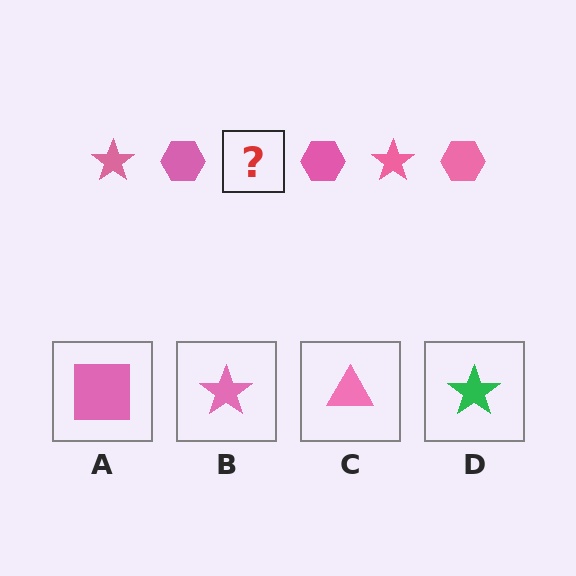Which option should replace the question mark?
Option B.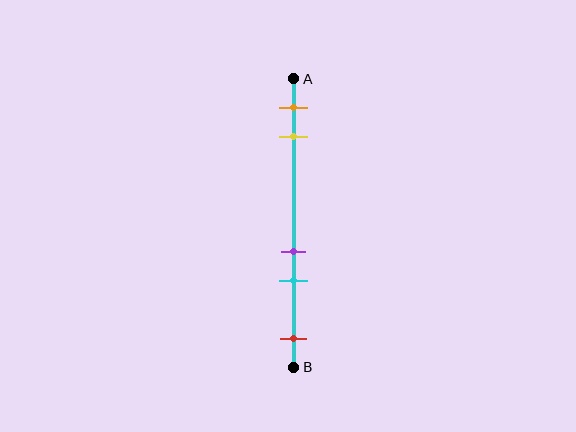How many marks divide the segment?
There are 5 marks dividing the segment.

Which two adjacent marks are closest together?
The purple and cyan marks are the closest adjacent pair.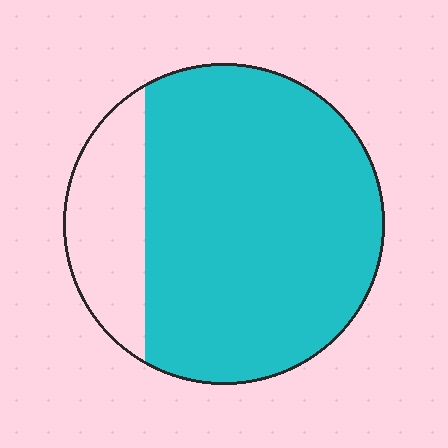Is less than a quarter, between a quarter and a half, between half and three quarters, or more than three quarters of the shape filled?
More than three quarters.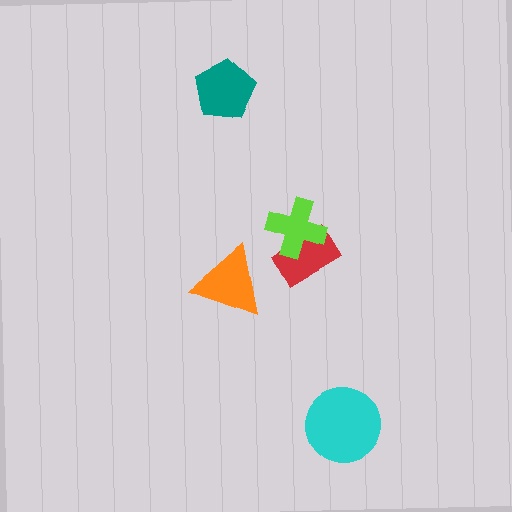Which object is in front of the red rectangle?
The lime cross is in front of the red rectangle.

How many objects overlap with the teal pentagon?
0 objects overlap with the teal pentagon.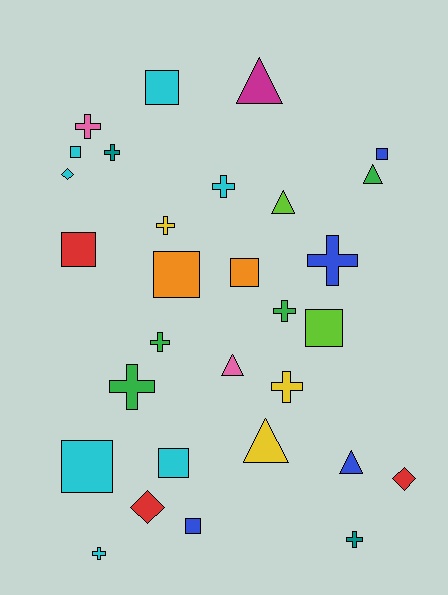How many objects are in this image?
There are 30 objects.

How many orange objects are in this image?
There are 2 orange objects.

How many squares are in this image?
There are 10 squares.